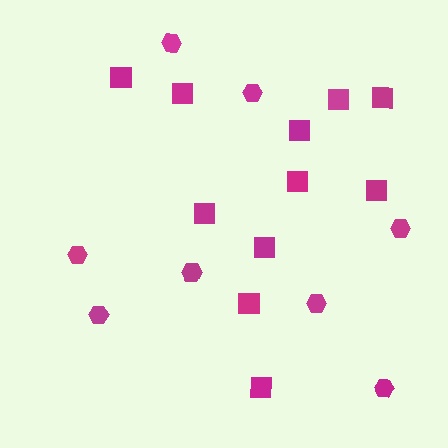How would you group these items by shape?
There are 2 groups: one group of squares (11) and one group of hexagons (8).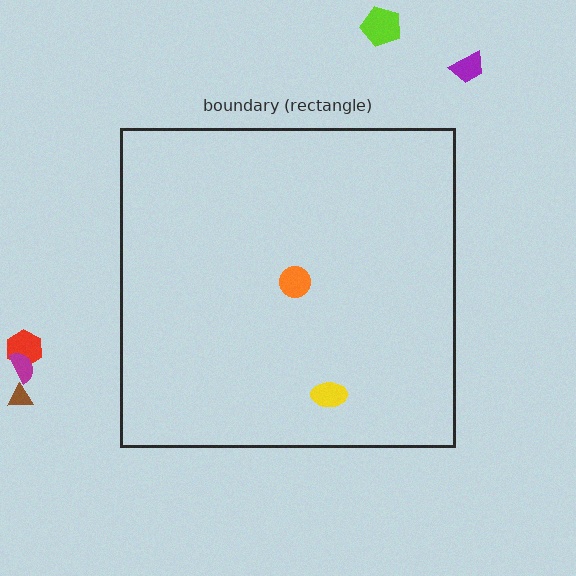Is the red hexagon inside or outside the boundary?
Outside.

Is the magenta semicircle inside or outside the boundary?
Outside.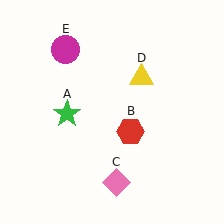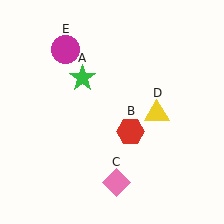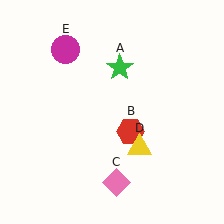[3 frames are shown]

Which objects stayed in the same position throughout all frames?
Red hexagon (object B) and pink diamond (object C) and magenta circle (object E) remained stationary.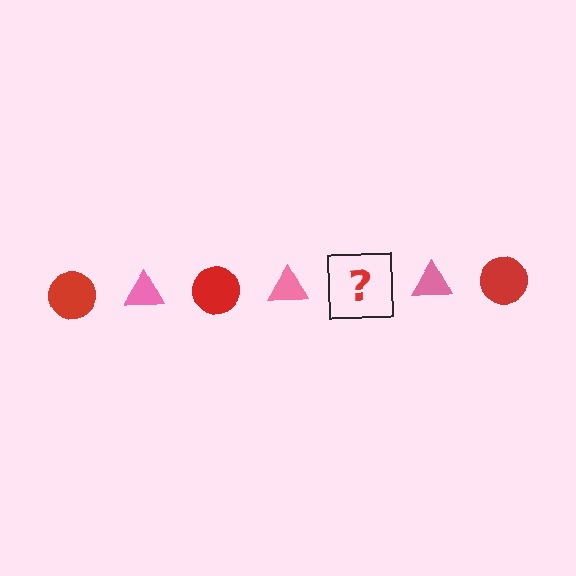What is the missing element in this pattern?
The missing element is a red circle.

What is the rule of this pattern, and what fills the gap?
The rule is that the pattern alternates between red circle and pink triangle. The gap should be filled with a red circle.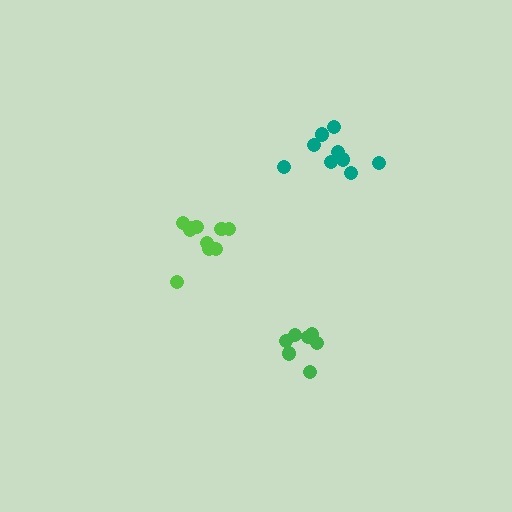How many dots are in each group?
Group 1: 7 dots, Group 2: 9 dots, Group 3: 10 dots (26 total).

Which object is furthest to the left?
The lime cluster is leftmost.